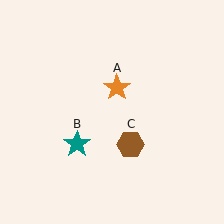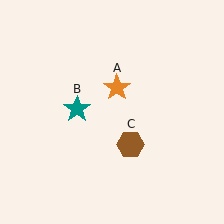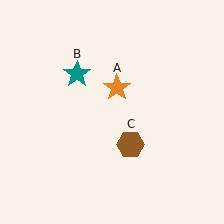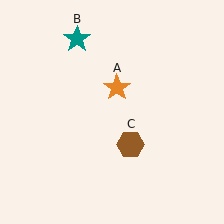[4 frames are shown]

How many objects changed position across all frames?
1 object changed position: teal star (object B).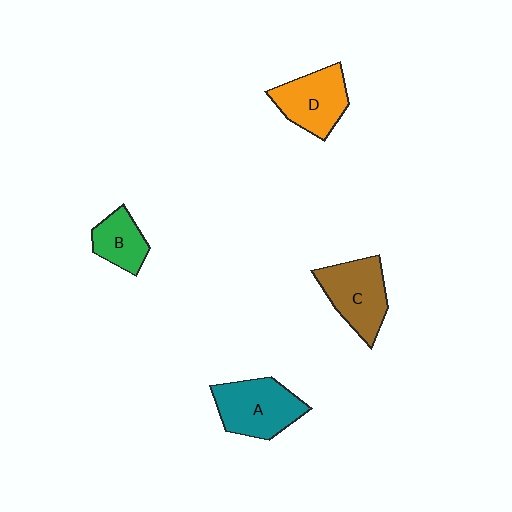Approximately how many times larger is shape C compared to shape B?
Approximately 1.6 times.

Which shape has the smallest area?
Shape B (green).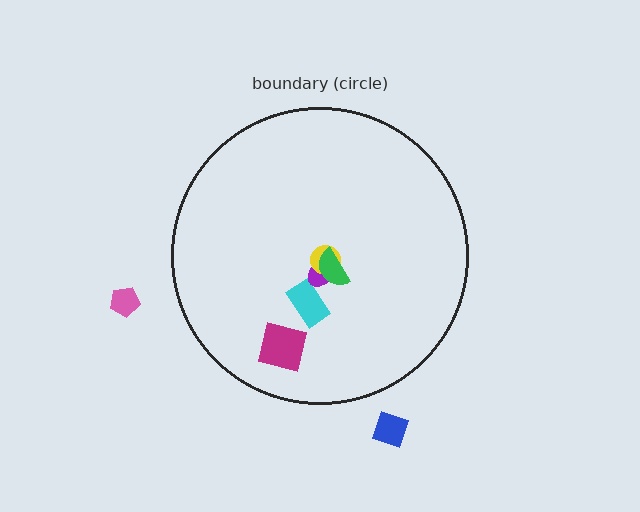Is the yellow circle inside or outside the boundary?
Inside.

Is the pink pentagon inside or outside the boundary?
Outside.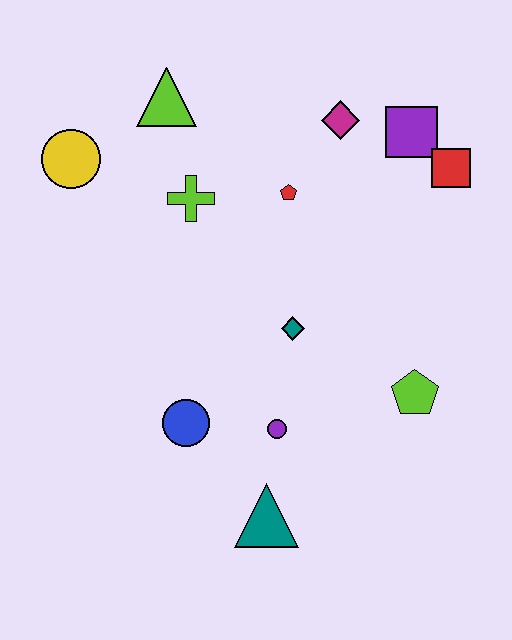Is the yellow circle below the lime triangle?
Yes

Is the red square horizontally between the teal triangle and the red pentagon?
No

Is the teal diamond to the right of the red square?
No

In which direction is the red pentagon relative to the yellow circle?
The red pentagon is to the right of the yellow circle.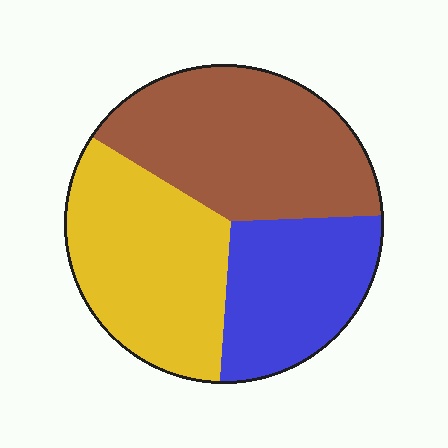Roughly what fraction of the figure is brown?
Brown takes up between a third and a half of the figure.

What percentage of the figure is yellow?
Yellow covers roughly 35% of the figure.